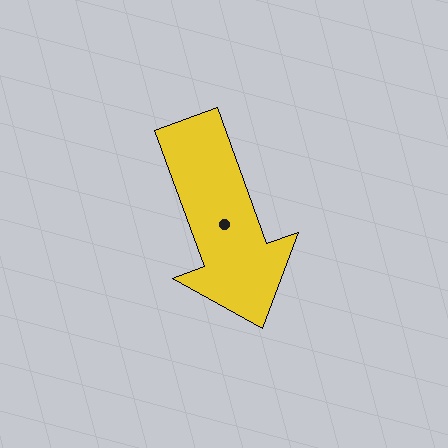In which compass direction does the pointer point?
South.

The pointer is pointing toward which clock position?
Roughly 5 o'clock.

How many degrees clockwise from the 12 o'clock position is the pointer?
Approximately 160 degrees.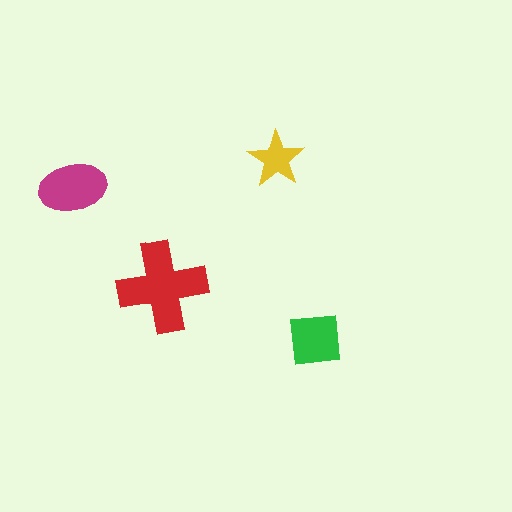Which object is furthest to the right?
The green square is rightmost.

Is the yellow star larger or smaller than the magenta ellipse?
Smaller.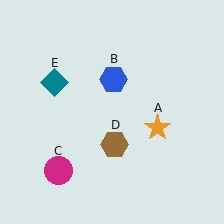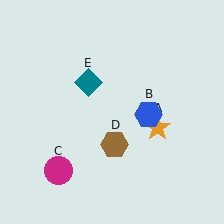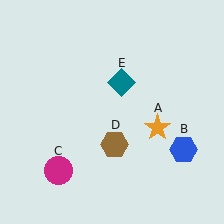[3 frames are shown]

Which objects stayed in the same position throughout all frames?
Orange star (object A) and magenta circle (object C) and brown hexagon (object D) remained stationary.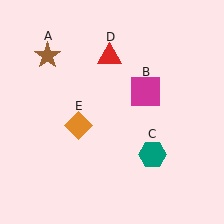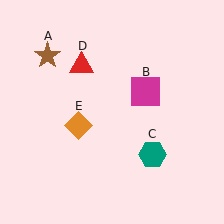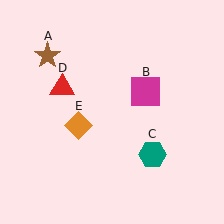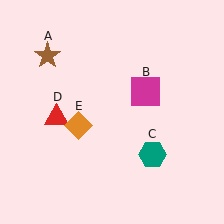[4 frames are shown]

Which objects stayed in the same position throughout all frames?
Brown star (object A) and magenta square (object B) and teal hexagon (object C) and orange diamond (object E) remained stationary.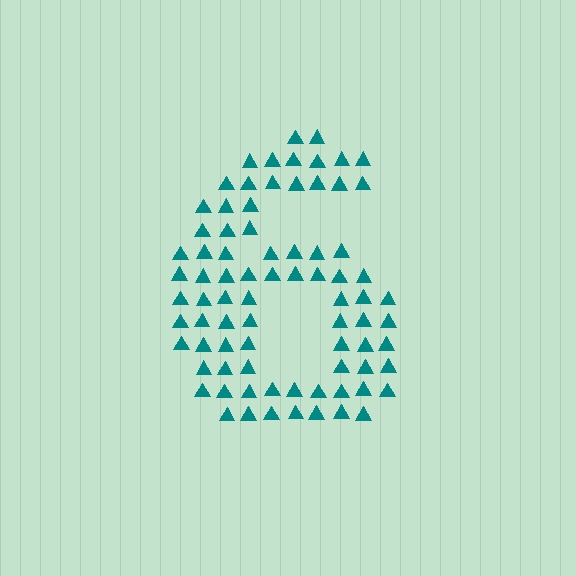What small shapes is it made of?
It is made of small triangles.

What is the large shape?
The large shape is the digit 6.